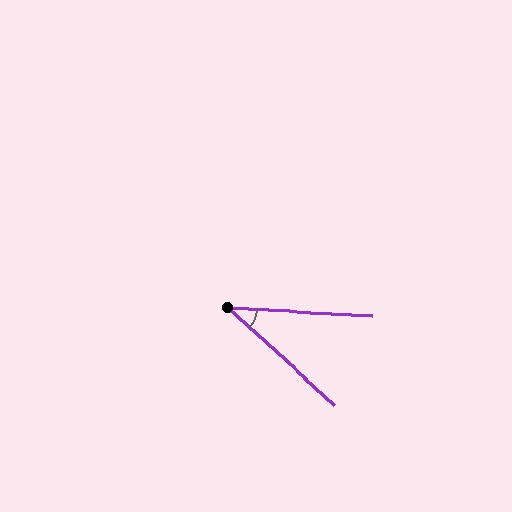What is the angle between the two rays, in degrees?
Approximately 39 degrees.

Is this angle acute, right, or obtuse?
It is acute.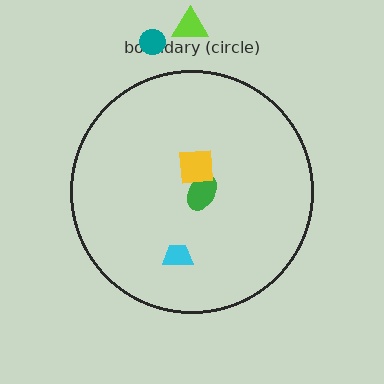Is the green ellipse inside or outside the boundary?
Inside.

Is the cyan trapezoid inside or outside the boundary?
Inside.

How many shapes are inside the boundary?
3 inside, 2 outside.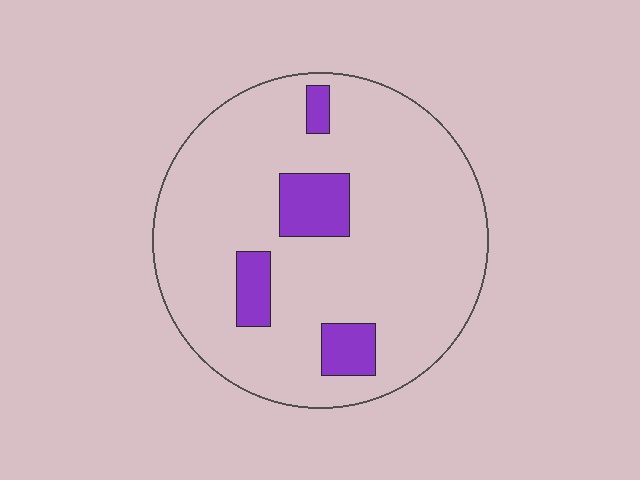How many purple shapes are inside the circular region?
4.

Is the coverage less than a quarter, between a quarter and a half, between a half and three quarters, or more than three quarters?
Less than a quarter.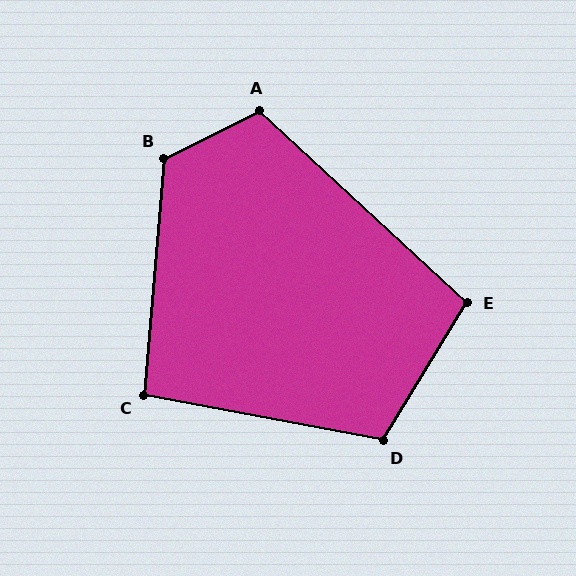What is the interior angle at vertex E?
Approximately 102 degrees (obtuse).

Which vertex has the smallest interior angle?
C, at approximately 96 degrees.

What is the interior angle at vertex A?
Approximately 111 degrees (obtuse).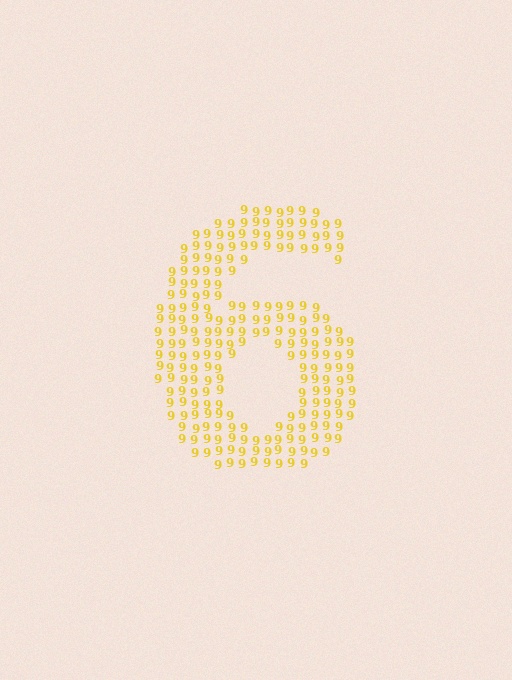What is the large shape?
The large shape is the digit 6.